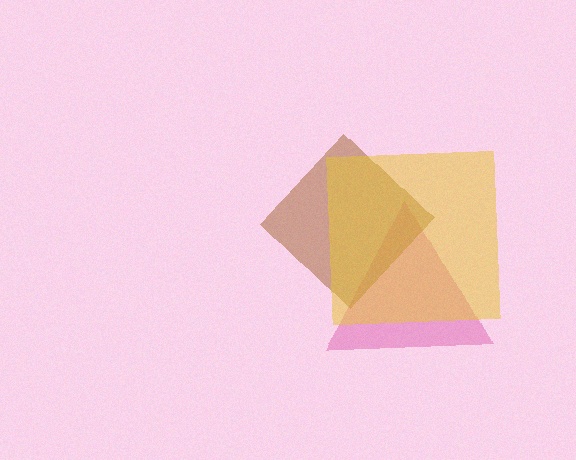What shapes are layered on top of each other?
The layered shapes are: a pink triangle, a brown diamond, a yellow square.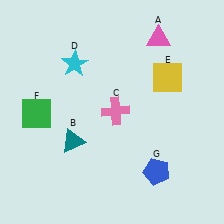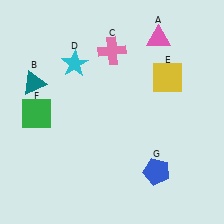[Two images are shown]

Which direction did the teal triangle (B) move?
The teal triangle (B) moved up.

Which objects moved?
The objects that moved are: the teal triangle (B), the pink cross (C).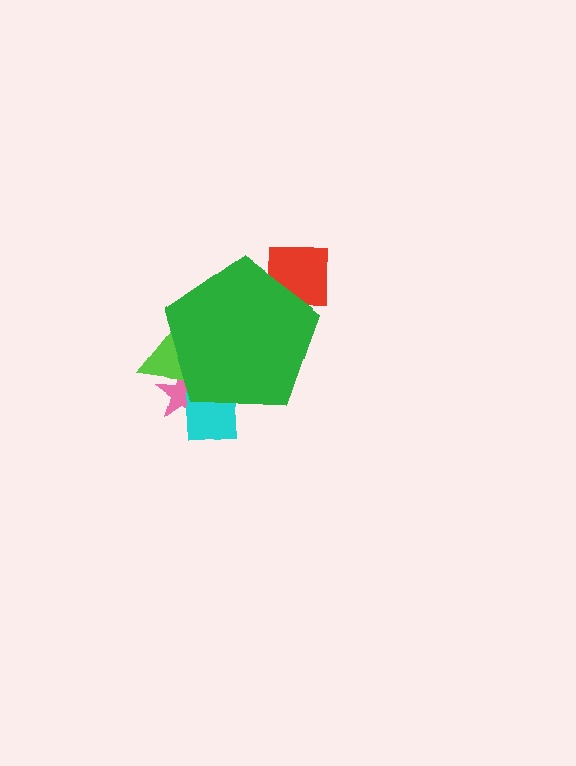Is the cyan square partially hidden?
Yes, the cyan square is partially hidden behind the green pentagon.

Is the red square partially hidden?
Yes, the red square is partially hidden behind the green pentagon.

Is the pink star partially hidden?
Yes, the pink star is partially hidden behind the green pentagon.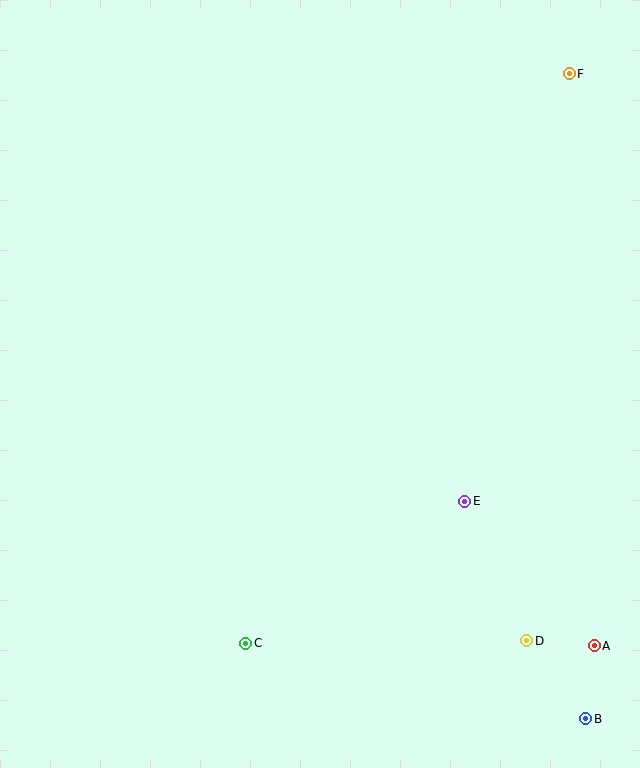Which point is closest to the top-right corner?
Point F is closest to the top-right corner.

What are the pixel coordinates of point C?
Point C is at (246, 643).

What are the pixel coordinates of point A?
Point A is at (594, 646).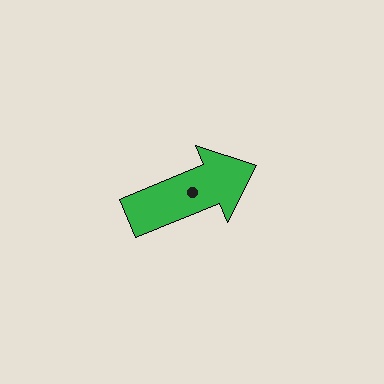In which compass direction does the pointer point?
Northeast.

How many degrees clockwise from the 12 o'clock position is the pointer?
Approximately 67 degrees.